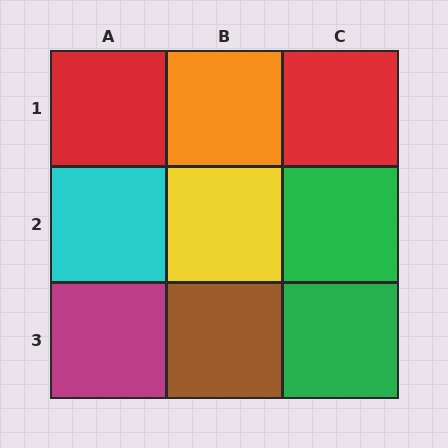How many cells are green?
2 cells are green.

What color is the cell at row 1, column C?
Red.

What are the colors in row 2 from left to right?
Cyan, yellow, green.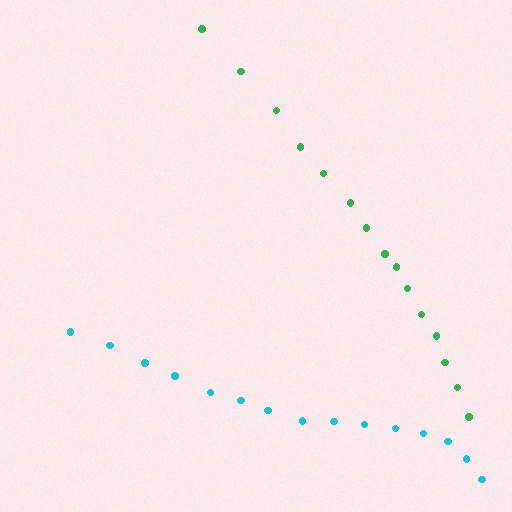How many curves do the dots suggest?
There are 2 distinct paths.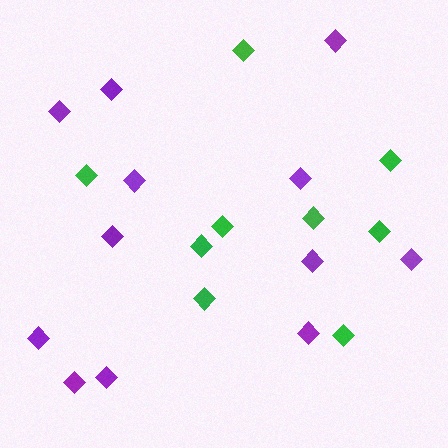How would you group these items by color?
There are 2 groups: one group of green diamonds (9) and one group of purple diamonds (12).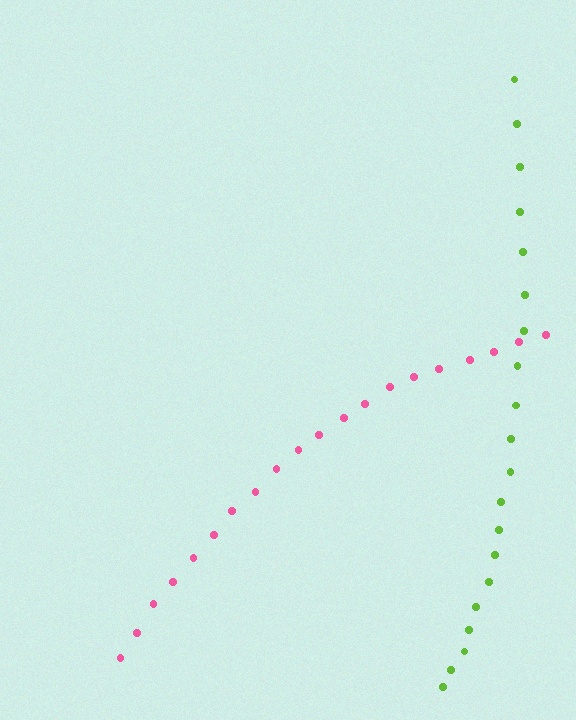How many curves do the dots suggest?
There are 2 distinct paths.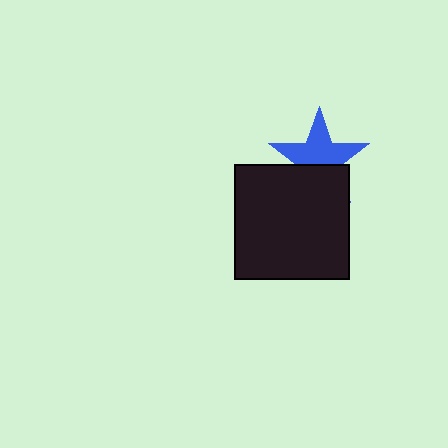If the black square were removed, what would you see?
You would see the complete blue star.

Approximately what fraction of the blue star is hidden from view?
Roughly 40% of the blue star is hidden behind the black square.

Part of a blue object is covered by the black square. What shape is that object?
It is a star.